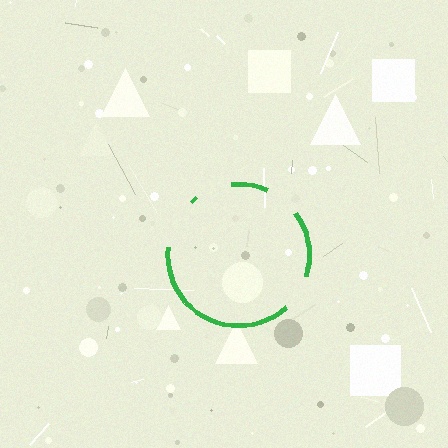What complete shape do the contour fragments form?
The contour fragments form a circle.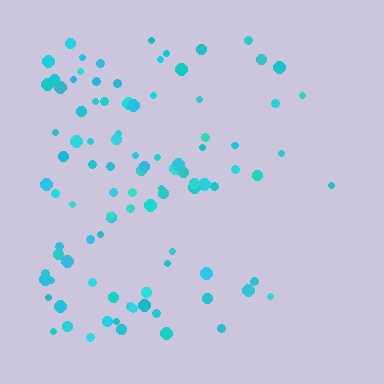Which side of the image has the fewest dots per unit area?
The right.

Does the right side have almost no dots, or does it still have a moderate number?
Still a moderate number, just noticeably fewer than the left.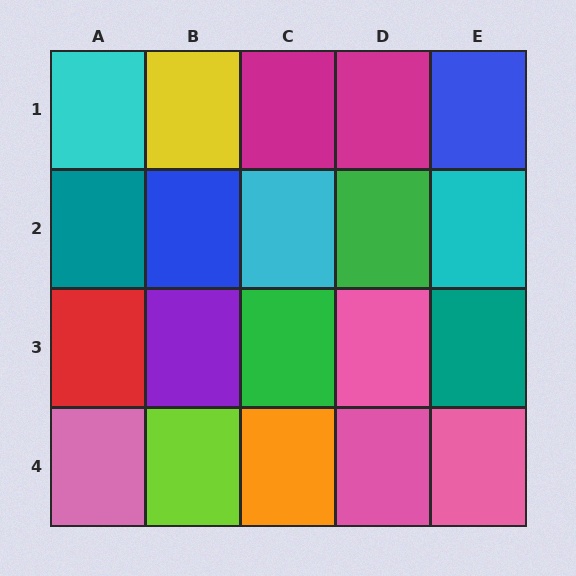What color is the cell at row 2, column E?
Cyan.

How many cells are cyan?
3 cells are cyan.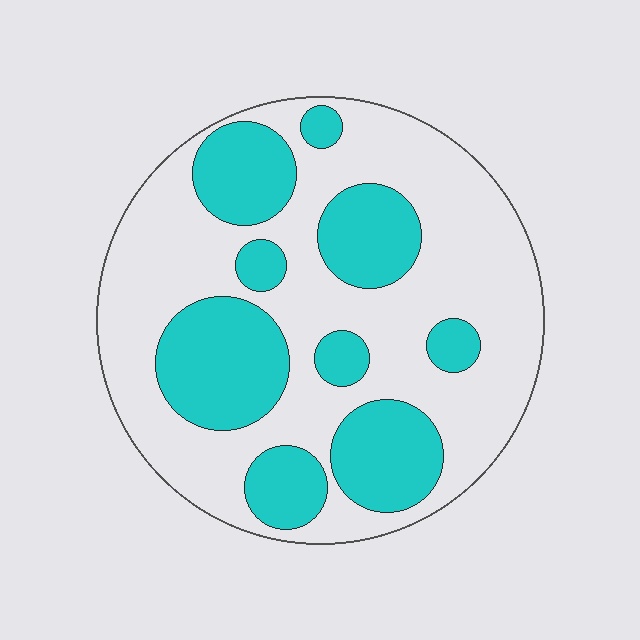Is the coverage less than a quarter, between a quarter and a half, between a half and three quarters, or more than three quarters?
Between a quarter and a half.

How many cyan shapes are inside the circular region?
9.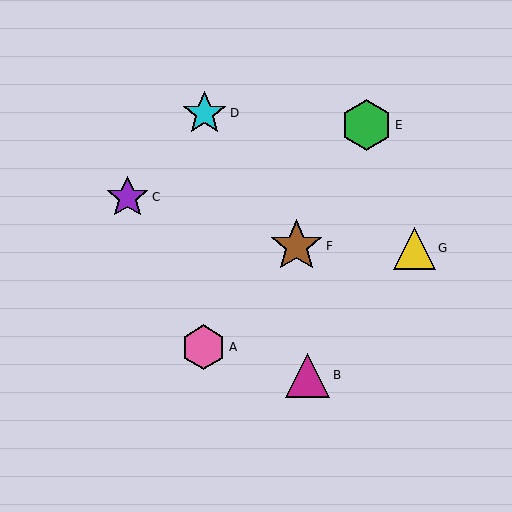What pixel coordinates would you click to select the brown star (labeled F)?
Click at (296, 246) to select the brown star F.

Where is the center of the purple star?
The center of the purple star is at (127, 197).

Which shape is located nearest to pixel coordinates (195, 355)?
The pink hexagon (labeled A) at (204, 347) is nearest to that location.